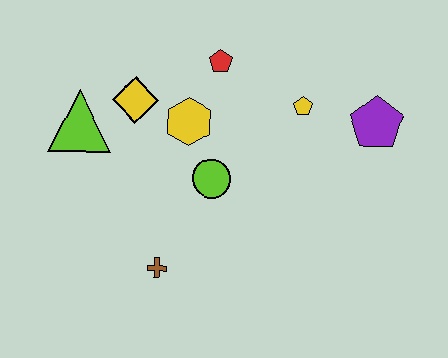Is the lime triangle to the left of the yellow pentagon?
Yes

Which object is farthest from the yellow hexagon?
The purple pentagon is farthest from the yellow hexagon.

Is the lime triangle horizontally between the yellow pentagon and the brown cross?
No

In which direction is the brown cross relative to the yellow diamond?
The brown cross is below the yellow diamond.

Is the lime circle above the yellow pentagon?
No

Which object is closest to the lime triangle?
The yellow diamond is closest to the lime triangle.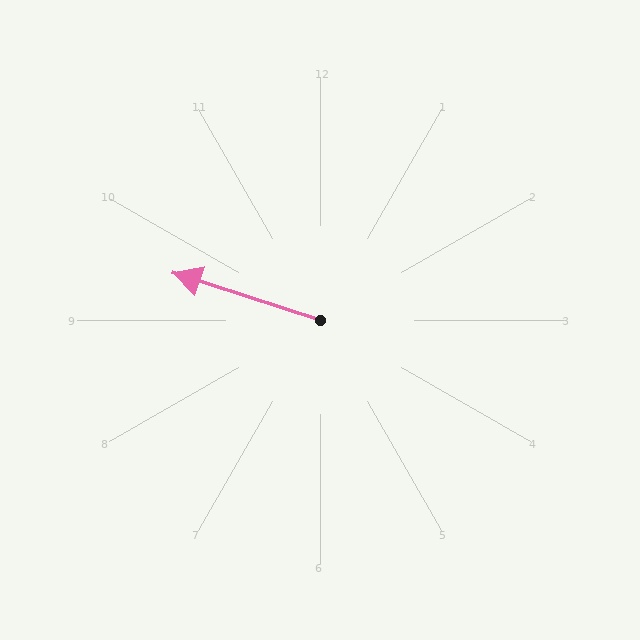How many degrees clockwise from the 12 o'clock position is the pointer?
Approximately 288 degrees.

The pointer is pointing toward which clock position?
Roughly 10 o'clock.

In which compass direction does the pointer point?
West.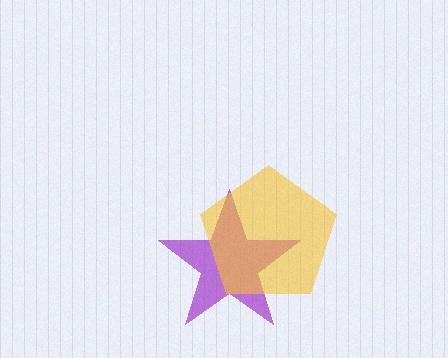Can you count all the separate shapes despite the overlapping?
Yes, there are 2 separate shapes.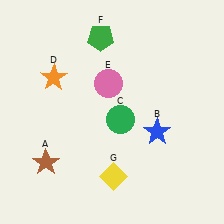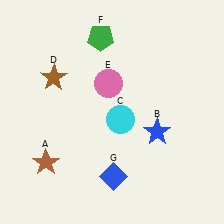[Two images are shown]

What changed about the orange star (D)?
In Image 1, D is orange. In Image 2, it changed to brown.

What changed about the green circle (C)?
In Image 1, C is green. In Image 2, it changed to cyan.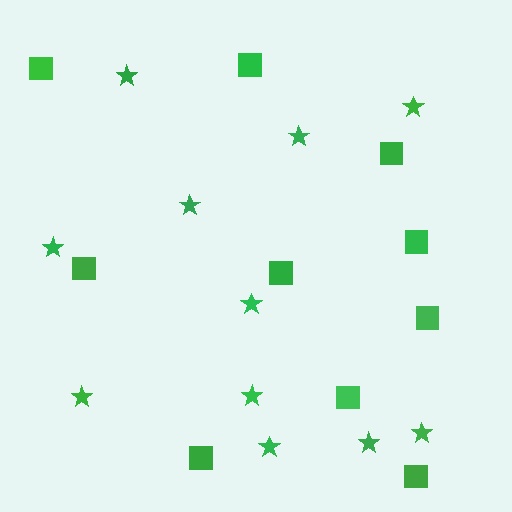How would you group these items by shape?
There are 2 groups: one group of stars (11) and one group of squares (10).